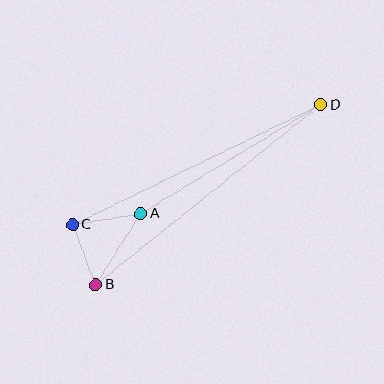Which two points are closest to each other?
Points B and C are closest to each other.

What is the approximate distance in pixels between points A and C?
The distance between A and C is approximately 69 pixels.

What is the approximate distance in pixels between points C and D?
The distance between C and D is approximately 276 pixels.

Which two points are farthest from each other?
Points B and D are farthest from each other.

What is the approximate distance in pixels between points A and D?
The distance between A and D is approximately 211 pixels.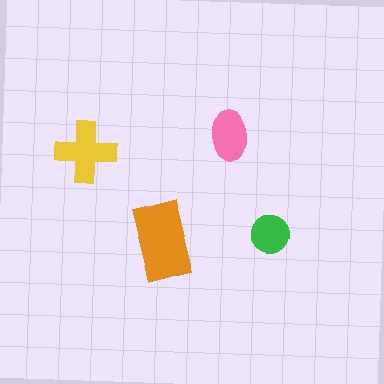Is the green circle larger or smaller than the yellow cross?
Smaller.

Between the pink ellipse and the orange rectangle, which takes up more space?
The orange rectangle.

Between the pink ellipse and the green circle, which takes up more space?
The pink ellipse.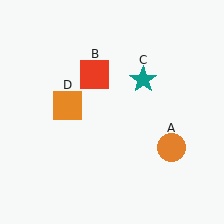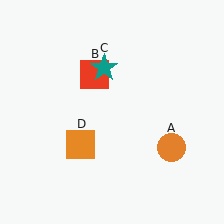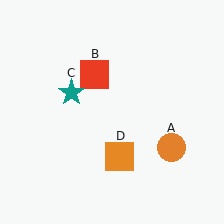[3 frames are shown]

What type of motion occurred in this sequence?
The teal star (object C), orange square (object D) rotated counterclockwise around the center of the scene.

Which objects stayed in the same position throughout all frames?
Orange circle (object A) and red square (object B) remained stationary.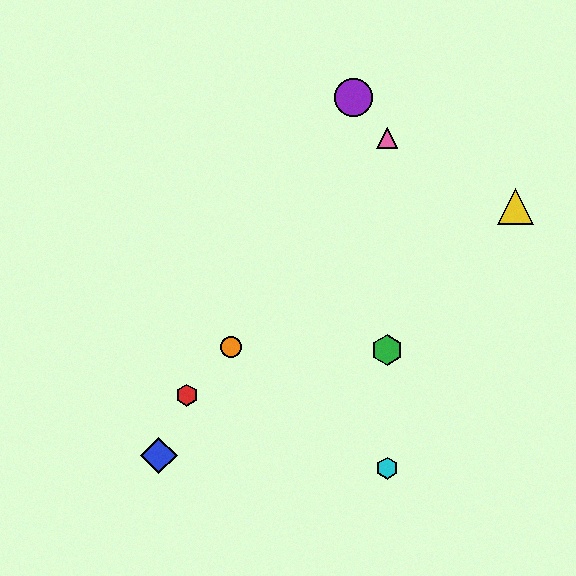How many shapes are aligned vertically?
3 shapes (the green hexagon, the cyan hexagon, the pink triangle) are aligned vertically.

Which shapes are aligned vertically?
The green hexagon, the cyan hexagon, the pink triangle are aligned vertically.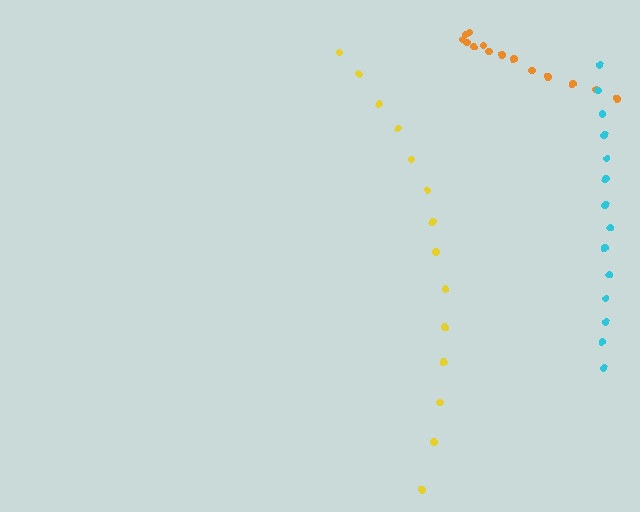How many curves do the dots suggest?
There are 3 distinct paths.